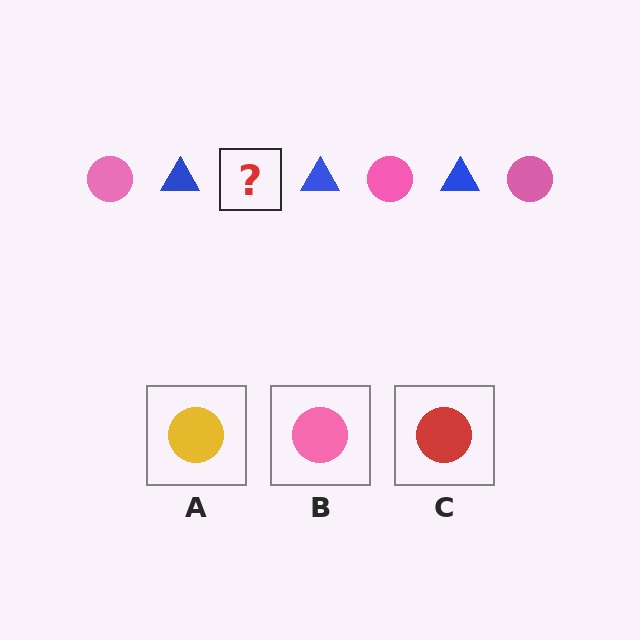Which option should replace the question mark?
Option B.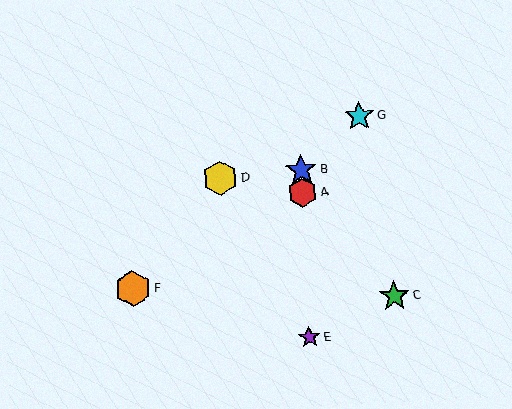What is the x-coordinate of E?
Object E is at x≈309.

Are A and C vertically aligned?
No, A is at x≈302 and C is at x≈394.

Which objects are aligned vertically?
Objects A, B, E are aligned vertically.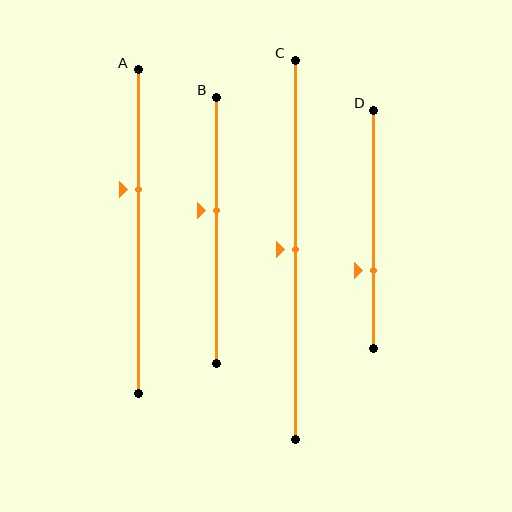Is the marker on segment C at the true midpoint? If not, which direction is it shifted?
Yes, the marker on segment C is at the true midpoint.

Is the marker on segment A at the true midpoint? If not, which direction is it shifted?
No, the marker on segment A is shifted upward by about 13% of the segment length.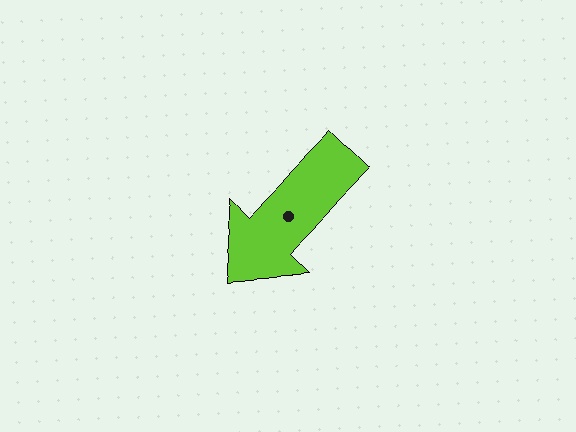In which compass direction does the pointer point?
Southwest.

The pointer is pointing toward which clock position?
Roughly 7 o'clock.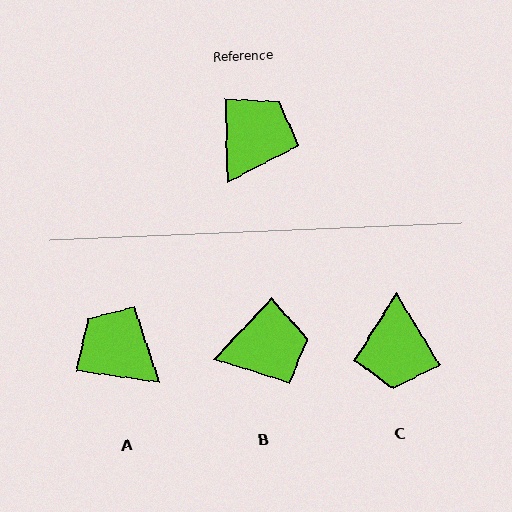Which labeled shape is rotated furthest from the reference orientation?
C, about 150 degrees away.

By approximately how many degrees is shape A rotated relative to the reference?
Approximately 81 degrees counter-clockwise.